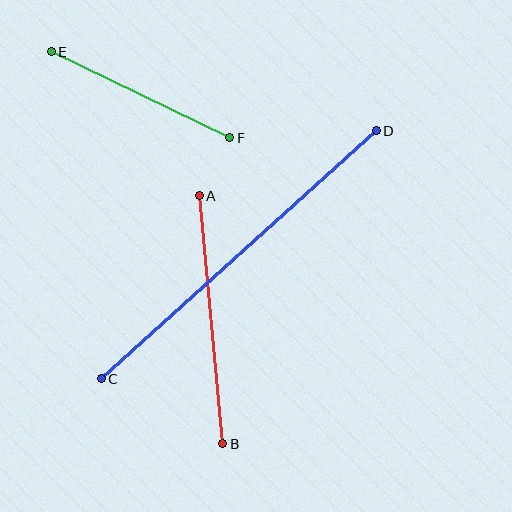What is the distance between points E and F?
The distance is approximately 198 pixels.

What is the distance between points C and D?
The distance is approximately 371 pixels.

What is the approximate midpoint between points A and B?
The midpoint is at approximately (211, 320) pixels.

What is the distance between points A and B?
The distance is approximately 250 pixels.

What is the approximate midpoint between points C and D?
The midpoint is at approximately (239, 255) pixels.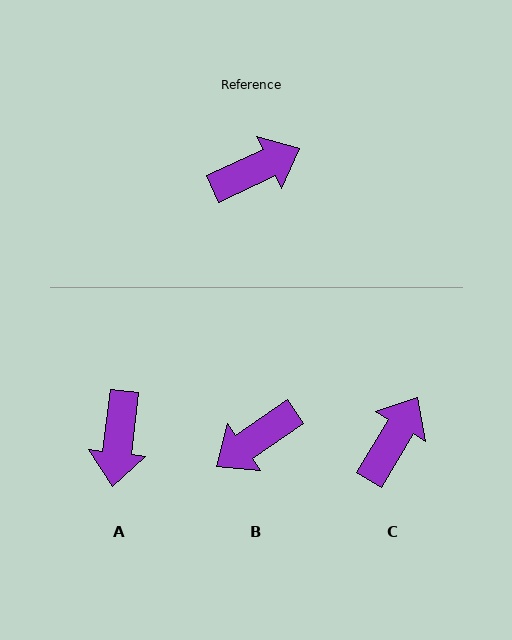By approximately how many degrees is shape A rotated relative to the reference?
Approximately 122 degrees clockwise.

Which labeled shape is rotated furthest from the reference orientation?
B, about 170 degrees away.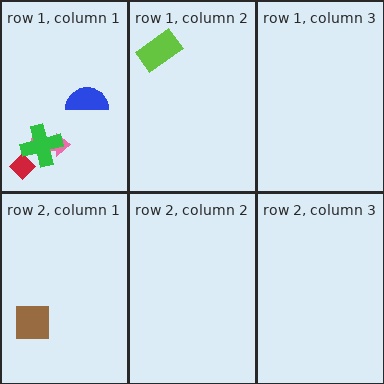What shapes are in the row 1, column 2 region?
The lime rectangle.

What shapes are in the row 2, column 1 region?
The brown square.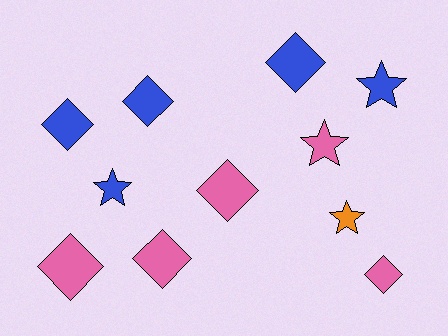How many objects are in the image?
There are 11 objects.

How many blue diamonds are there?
There are 3 blue diamonds.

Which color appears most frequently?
Blue, with 5 objects.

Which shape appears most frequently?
Diamond, with 7 objects.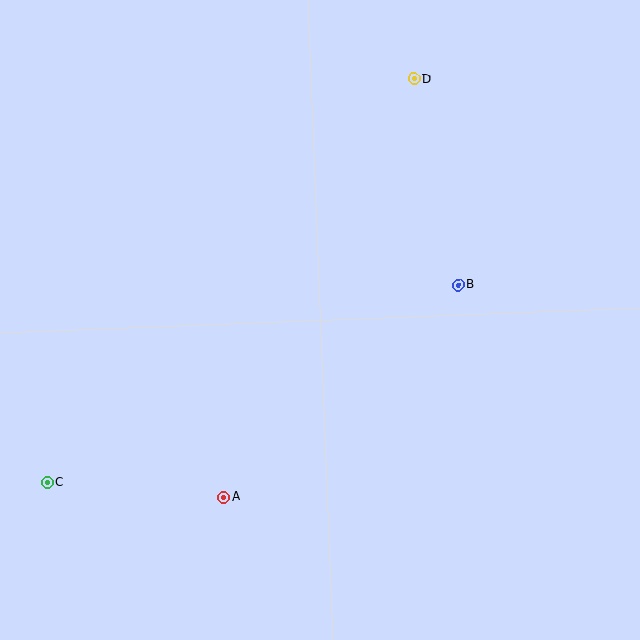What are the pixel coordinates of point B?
Point B is at (458, 285).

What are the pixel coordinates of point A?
Point A is at (223, 497).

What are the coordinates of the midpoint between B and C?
The midpoint between B and C is at (252, 384).